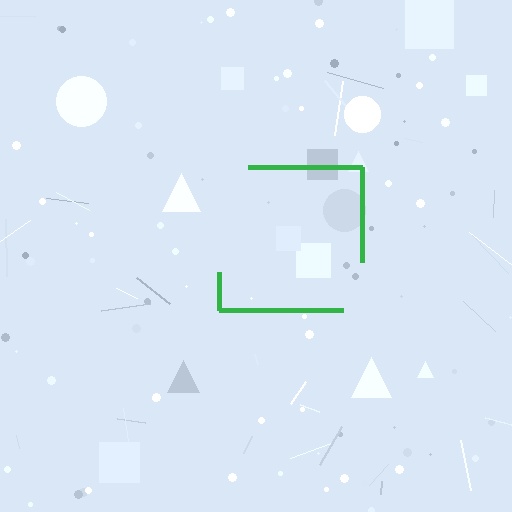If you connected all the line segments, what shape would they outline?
They would outline a square.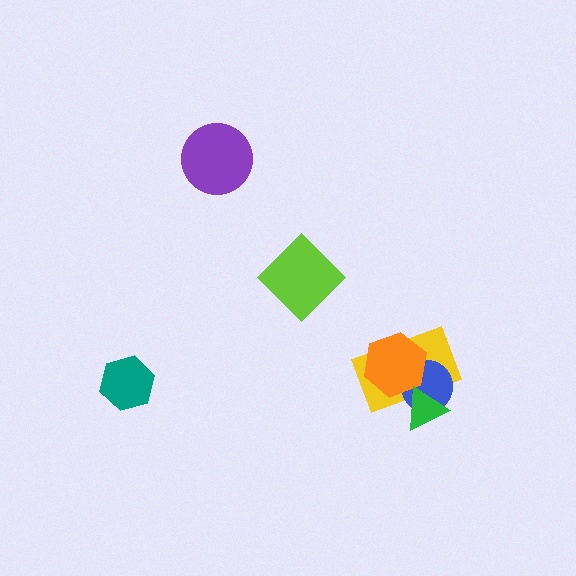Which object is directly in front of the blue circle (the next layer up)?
The orange hexagon is directly in front of the blue circle.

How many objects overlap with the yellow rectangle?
3 objects overlap with the yellow rectangle.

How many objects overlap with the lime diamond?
0 objects overlap with the lime diamond.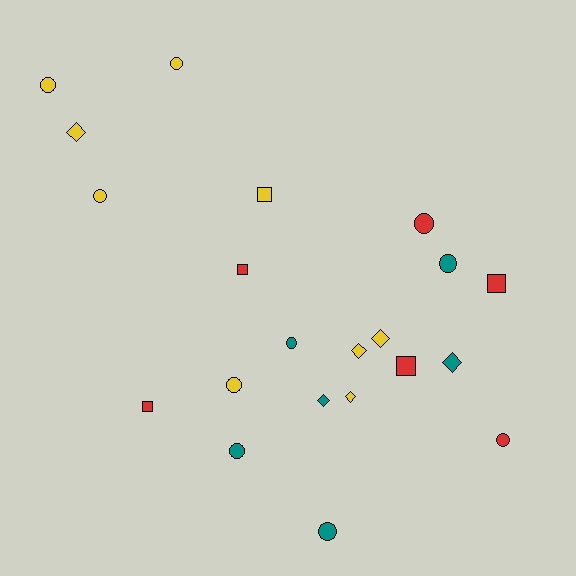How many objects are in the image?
There are 21 objects.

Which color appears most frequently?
Yellow, with 9 objects.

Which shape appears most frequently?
Circle, with 10 objects.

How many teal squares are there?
There are no teal squares.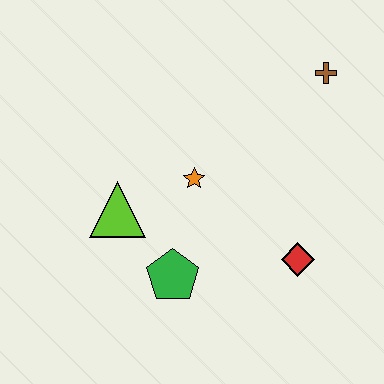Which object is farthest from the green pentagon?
The brown cross is farthest from the green pentagon.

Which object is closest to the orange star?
The lime triangle is closest to the orange star.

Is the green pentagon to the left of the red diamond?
Yes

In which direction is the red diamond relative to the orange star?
The red diamond is to the right of the orange star.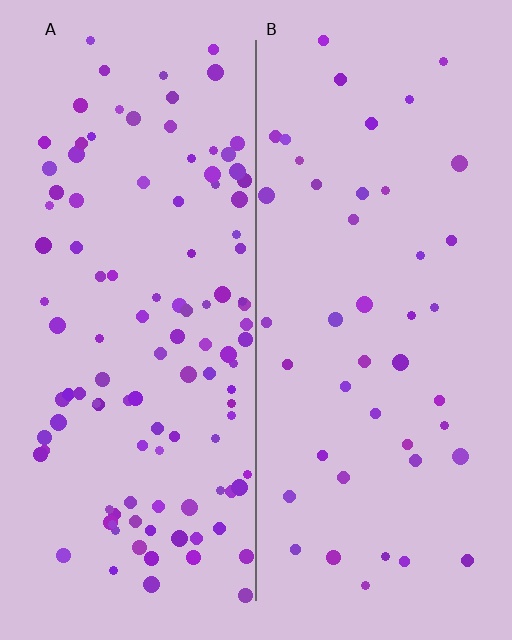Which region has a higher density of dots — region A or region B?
A (the left).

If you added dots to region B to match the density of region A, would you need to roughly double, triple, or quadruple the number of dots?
Approximately triple.